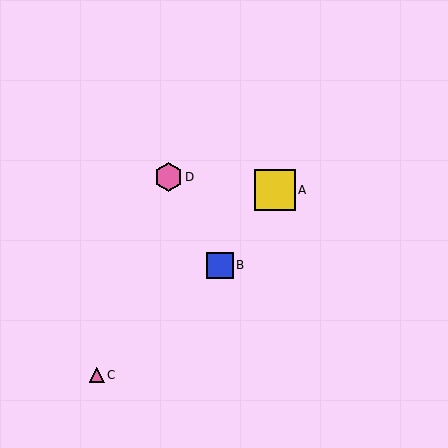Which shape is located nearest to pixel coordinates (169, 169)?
The pink hexagon (labeled D) at (168, 177) is nearest to that location.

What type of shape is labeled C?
Shape C is a pink triangle.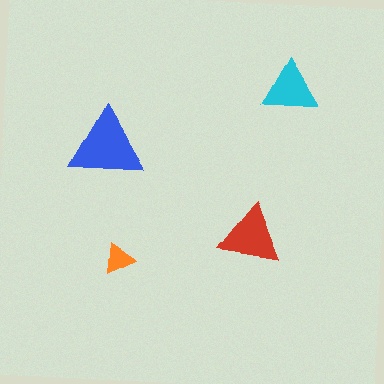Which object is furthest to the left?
The blue triangle is leftmost.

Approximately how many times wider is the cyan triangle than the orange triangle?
About 2 times wider.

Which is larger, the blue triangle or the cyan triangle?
The blue one.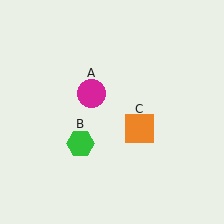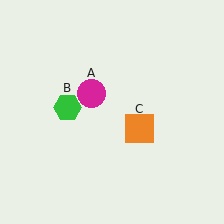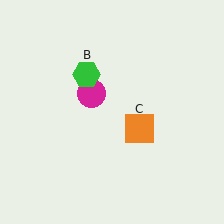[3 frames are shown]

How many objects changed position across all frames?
1 object changed position: green hexagon (object B).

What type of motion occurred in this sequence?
The green hexagon (object B) rotated clockwise around the center of the scene.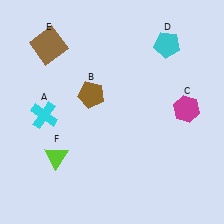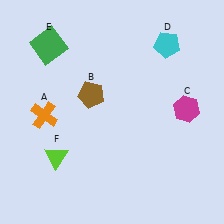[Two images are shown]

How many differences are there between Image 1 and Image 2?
There are 2 differences between the two images.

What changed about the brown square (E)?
In Image 1, E is brown. In Image 2, it changed to green.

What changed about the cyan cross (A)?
In Image 1, A is cyan. In Image 2, it changed to orange.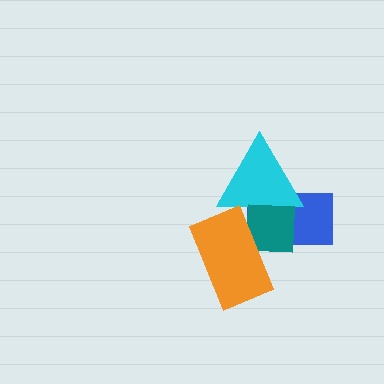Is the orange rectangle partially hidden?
No, no other shape covers it.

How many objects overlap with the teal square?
3 objects overlap with the teal square.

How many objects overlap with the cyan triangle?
3 objects overlap with the cyan triangle.